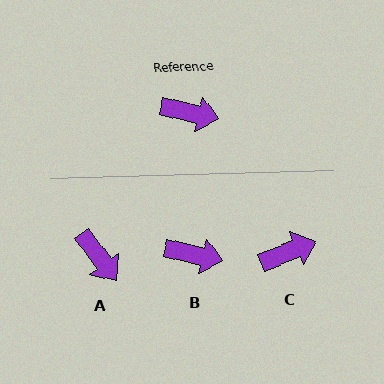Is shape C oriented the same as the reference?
No, it is off by about 35 degrees.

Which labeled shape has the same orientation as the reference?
B.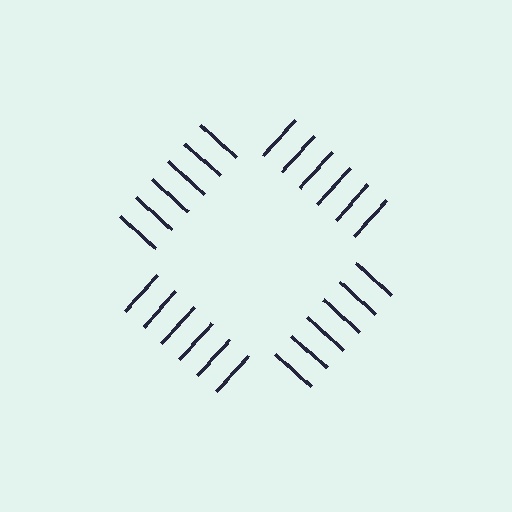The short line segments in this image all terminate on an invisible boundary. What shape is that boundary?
An illusory square — the line segments terminate on its edges but no continuous stroke is drawn.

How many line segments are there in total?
24 — 6 along each of the 4 edges.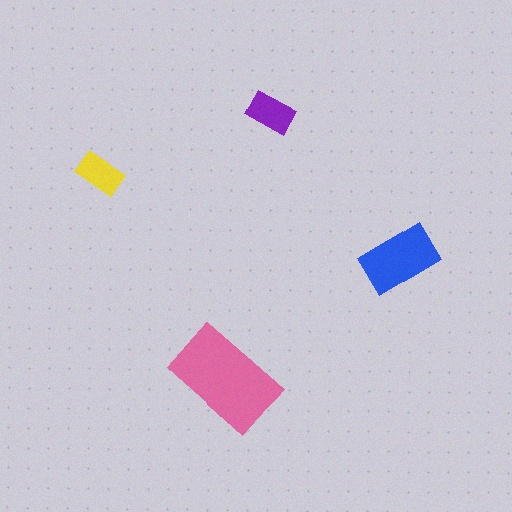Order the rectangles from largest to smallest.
the pink one, the blue one, the purple one, the yellow one.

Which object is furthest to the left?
The yellow rectangle is leftmost.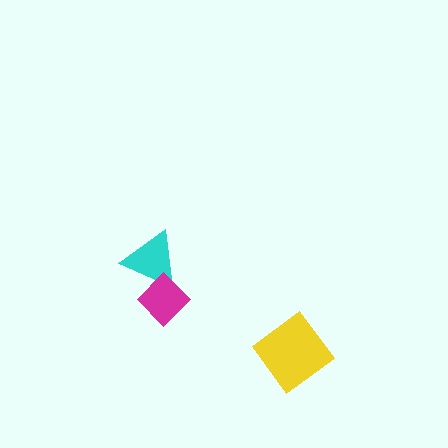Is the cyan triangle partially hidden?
Yes, it is partially covered by another shape.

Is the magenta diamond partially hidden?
No, no other shape covers it.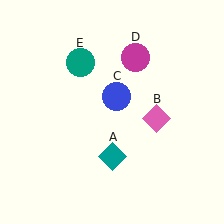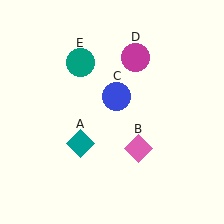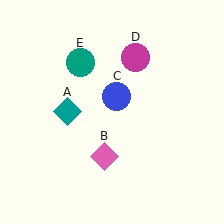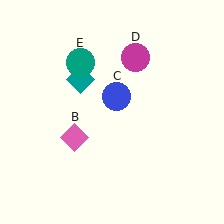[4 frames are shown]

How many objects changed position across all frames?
2 objects changed position: teal diamond (object A), pink diamond (object B).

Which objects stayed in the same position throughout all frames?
Blue circle (object C) and magenta circle (object D) and teal circle (object E) remained stationary.